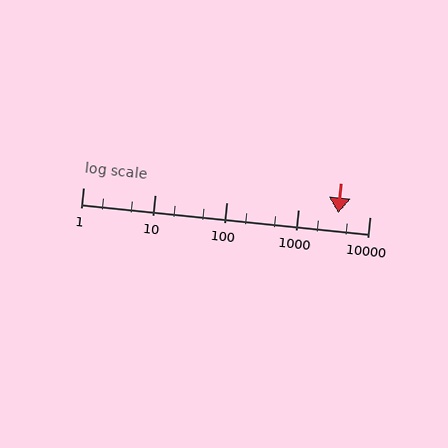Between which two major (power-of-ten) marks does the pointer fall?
The pointer is between 1000 and 10000.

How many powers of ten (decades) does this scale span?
The scale spans 4 decades, from 1 to 10000.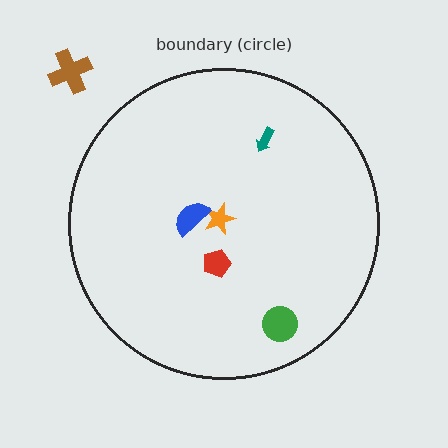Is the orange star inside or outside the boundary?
Inside.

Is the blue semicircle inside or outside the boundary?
Inside.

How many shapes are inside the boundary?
5 inside, 1 outside.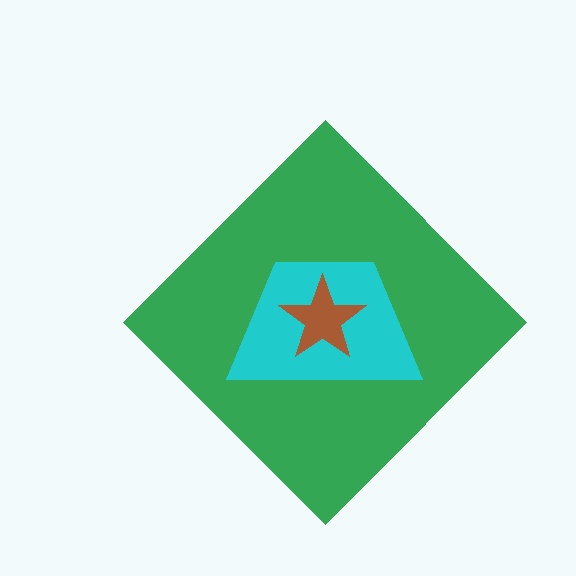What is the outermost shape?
The green diamond.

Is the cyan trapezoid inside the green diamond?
Yes.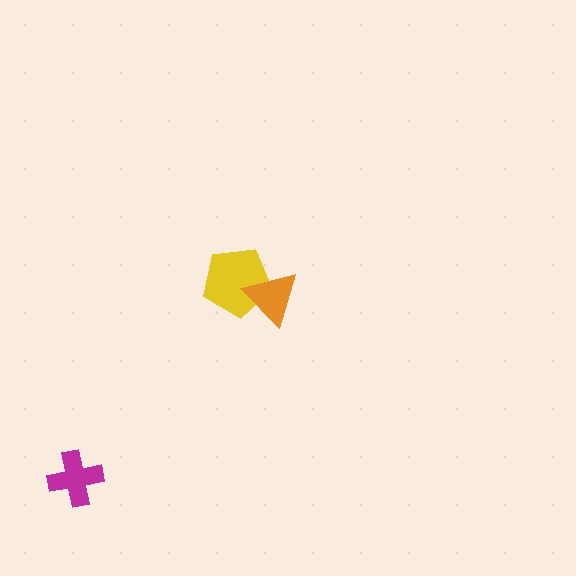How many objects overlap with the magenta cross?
0 objects overlap with the magenta cross.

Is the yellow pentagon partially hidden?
Yes, it is partially covered by another shape.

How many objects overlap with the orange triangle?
1 object overlaps with the orange triangle.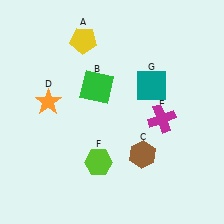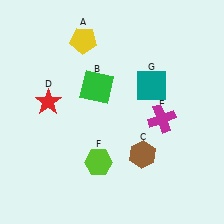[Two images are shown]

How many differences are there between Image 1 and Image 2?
There is 1 difference between the two images.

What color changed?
The star (D) changed from orange in Image 1 to red in Image 2.